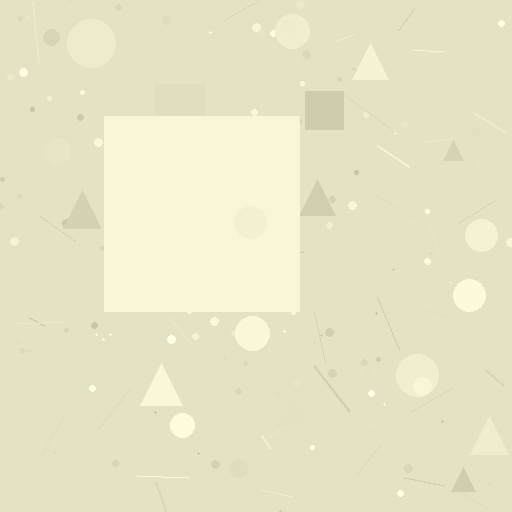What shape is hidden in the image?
A square is hidden in the image.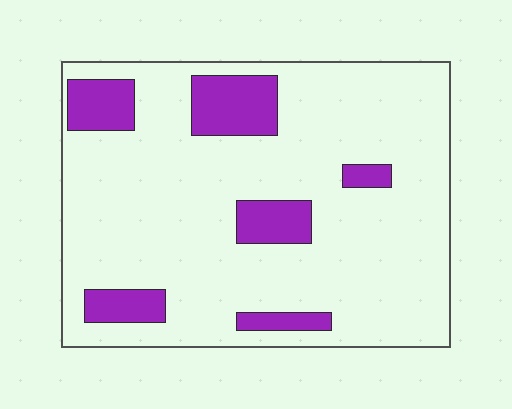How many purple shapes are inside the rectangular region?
6.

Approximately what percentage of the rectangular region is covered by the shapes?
Approximately 15%.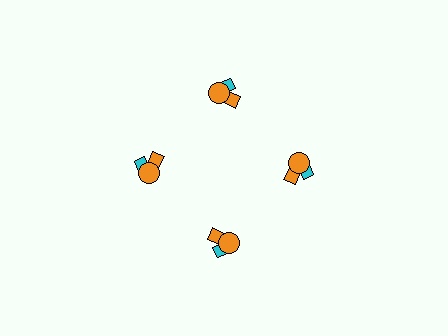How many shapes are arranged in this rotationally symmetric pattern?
There are 12 shapes, arranged in 4 groups of 3.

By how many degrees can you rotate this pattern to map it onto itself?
The pattern maps onto itself every 90 degrees of rotation.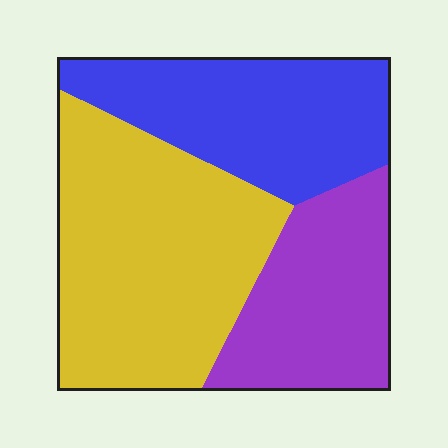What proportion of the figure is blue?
Blue takes up about one third (1/3) of the figure.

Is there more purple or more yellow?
Yellow.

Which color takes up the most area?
Yellow, at roughly 45%.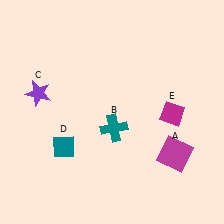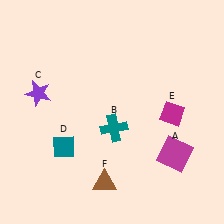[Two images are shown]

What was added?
A brown triangle (F) was added in Image 2.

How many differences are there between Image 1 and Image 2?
There is 1 difference between the two images.